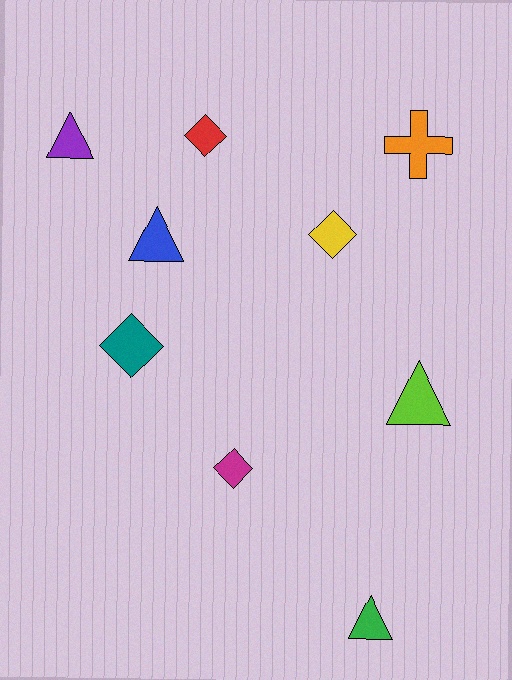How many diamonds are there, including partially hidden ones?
There are 4 diamonds.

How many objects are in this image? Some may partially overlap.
There are 9 objects.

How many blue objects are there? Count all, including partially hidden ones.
There is 1 blue object.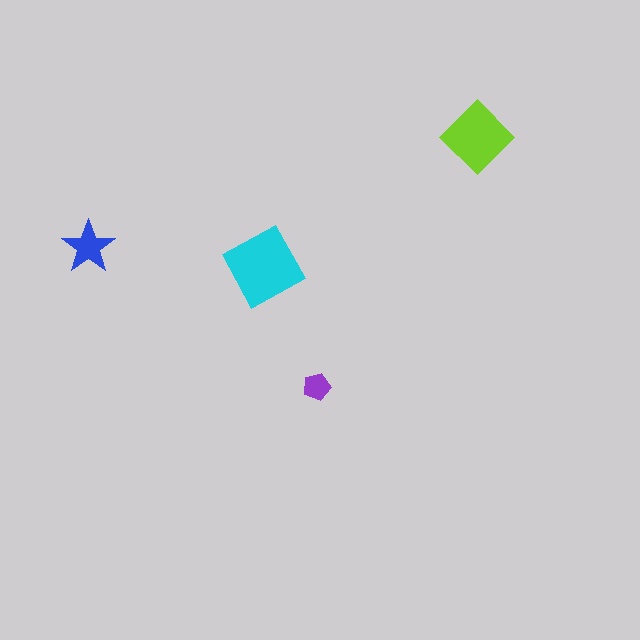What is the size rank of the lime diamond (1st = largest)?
2nd.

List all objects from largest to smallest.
The cyan square, the lime diamond, the blue star, the purple pentagon.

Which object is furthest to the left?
The blue star is leftmost.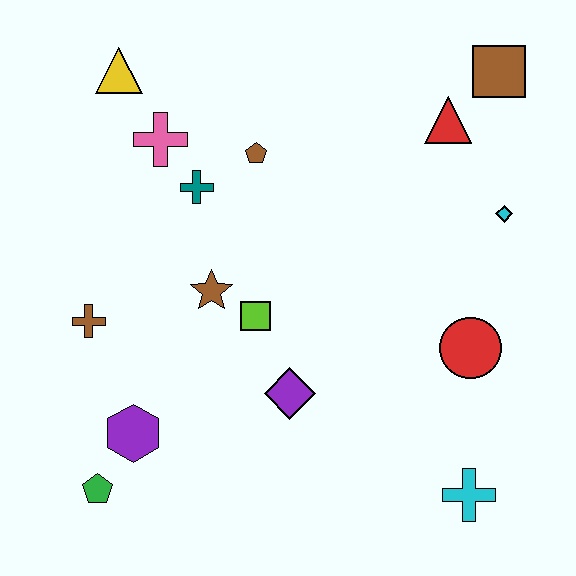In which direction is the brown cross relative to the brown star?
The brown cross is to the left of the brown star.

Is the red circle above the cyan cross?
Yes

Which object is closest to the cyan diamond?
The red triangle is closest to the cyan diamond.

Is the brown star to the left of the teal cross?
No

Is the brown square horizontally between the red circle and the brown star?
No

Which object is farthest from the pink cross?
The cyan cross is farthest from the pink cross.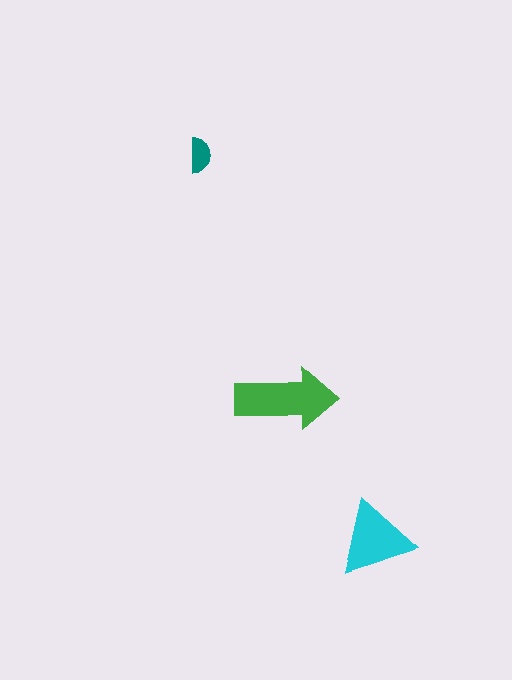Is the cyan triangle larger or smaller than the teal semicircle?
Larger.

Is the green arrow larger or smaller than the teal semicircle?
Larger.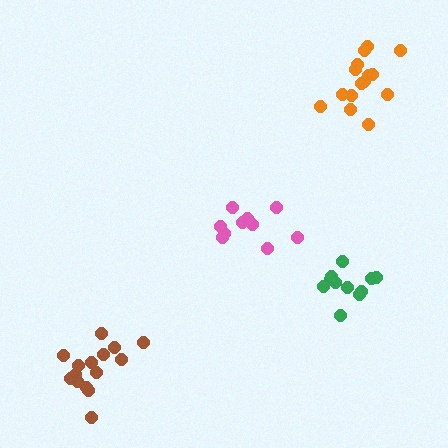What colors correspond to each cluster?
The clusters are colored: green, brown, pink, orange.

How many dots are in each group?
Group 1: 11 dots, Group 2: 16 dots, Group 3: 10 dots, Group 4: 15 dots (52 total).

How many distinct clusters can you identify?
There are 4 distinct clusters.